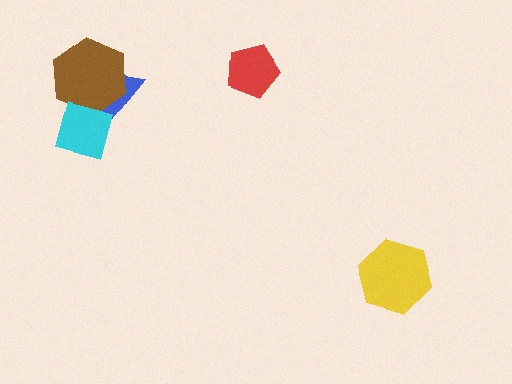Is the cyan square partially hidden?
No, no other shape covers it.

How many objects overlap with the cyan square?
2 objects overlap with the cyan square.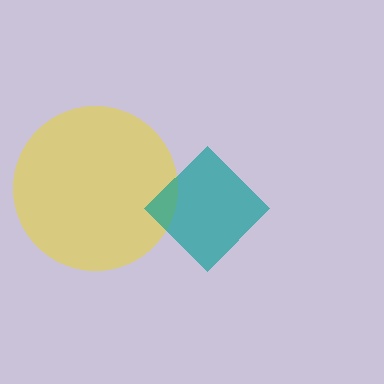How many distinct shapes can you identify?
There are 2 distinct shapes: a yellow circle, a teal diamond.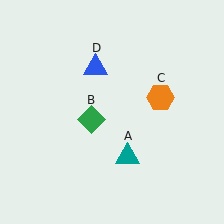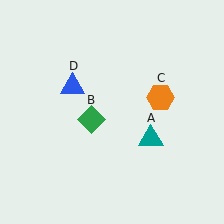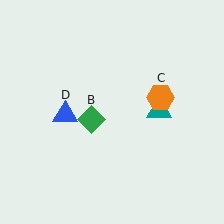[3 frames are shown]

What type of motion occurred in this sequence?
The teal triangle (object A), blue triangle (object D) rotated counterclockwise around the center of the scene.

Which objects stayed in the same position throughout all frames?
Green diamond (object B) and orange hexagon (object C) remained stationary.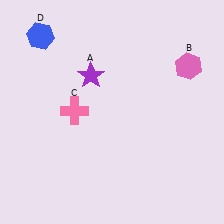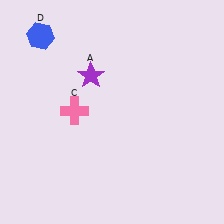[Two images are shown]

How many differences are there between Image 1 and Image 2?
There is 1 difference between the two images.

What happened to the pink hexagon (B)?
The pink hexagon (B) was removed in Image 2. It was in the top-right area of Image 1.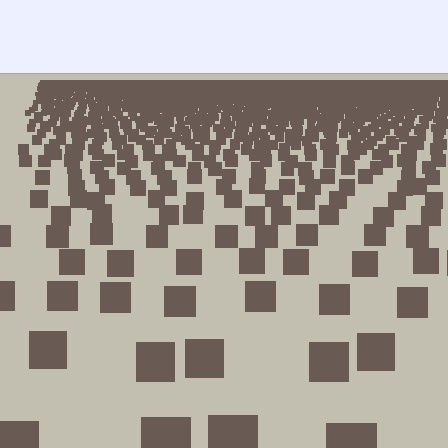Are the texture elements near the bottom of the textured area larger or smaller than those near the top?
Larger. Near the bottom, elements are closer to the viewer and appear at a bigger on-screen size.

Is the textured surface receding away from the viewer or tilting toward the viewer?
The surface is receding away from the viewer. Texture elements get smaller and denser toward the top.